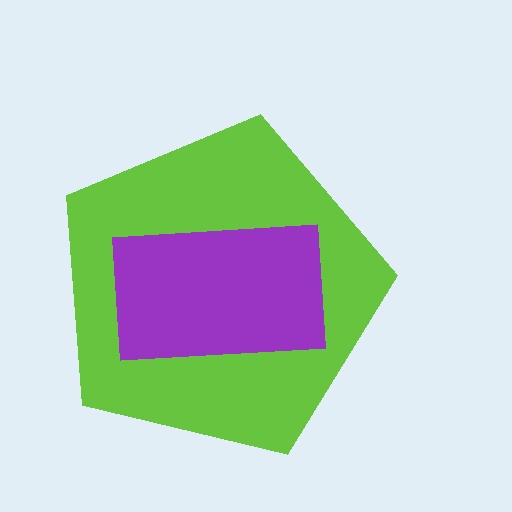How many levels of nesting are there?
2.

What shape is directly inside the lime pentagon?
The purple rectangle.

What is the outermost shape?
The lime pentagon.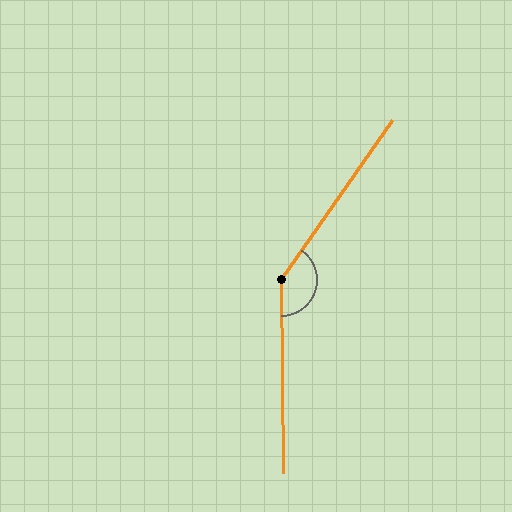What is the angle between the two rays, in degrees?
Approximately 144 degrees.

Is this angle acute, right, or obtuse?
It is obtuse.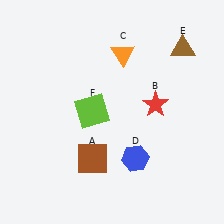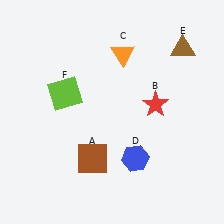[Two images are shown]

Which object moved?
The lime square (F) moved left.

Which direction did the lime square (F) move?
The lime square (F) moved left.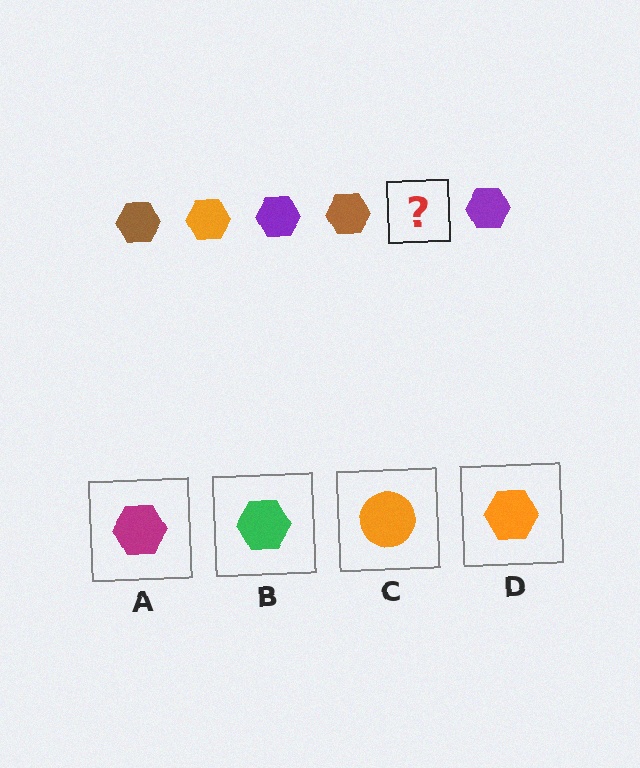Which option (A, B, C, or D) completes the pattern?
D.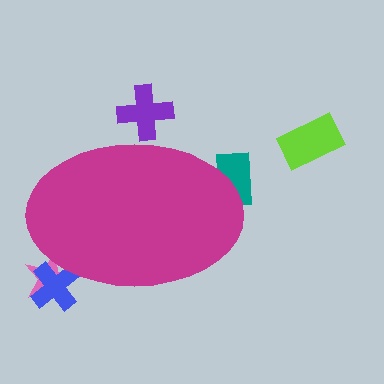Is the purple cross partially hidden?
Yes, the purple cross is partially hidden behind the magenta ellipse.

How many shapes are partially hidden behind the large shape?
4 shapes are partially hidden.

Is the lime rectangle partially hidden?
No, the lime rectangle is fully visible.